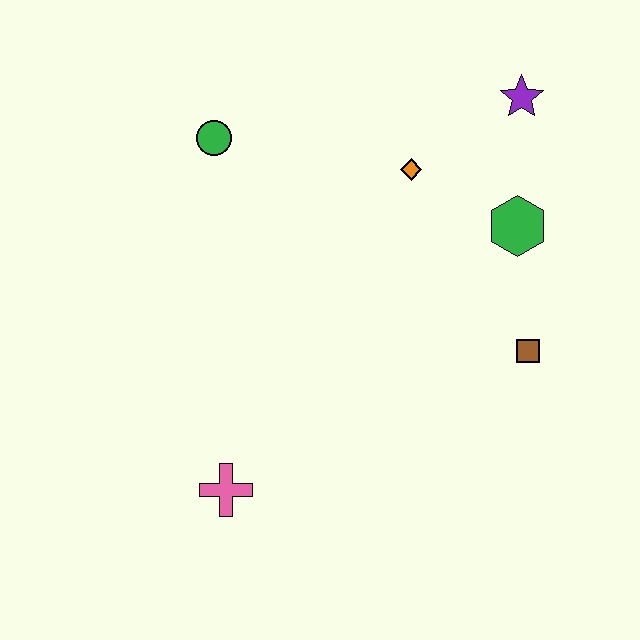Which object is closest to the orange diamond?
The green hexagon is closest to the orange diamond.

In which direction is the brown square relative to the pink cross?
The brown square is to the right of the pink cross.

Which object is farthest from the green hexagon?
The pink cross is farthest from the green hexagon.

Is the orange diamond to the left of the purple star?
Yes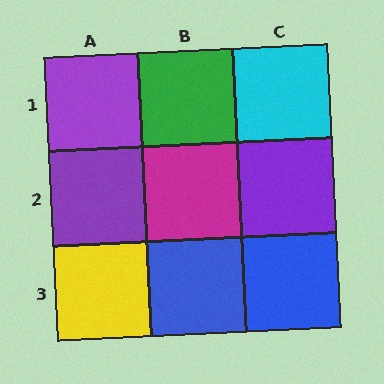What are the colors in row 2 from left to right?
Purple, magenta, purple.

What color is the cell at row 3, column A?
Yellow.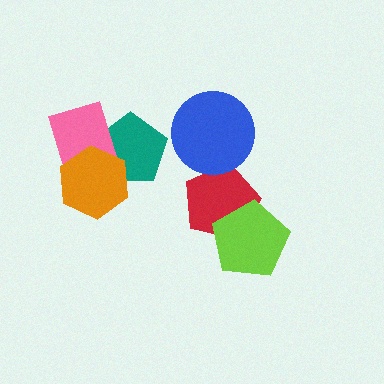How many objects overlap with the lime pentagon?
1 object overlaps with the lime pentagon.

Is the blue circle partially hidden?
No, no other shape covers it.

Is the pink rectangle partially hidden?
Yes, it is partially covered by another shape.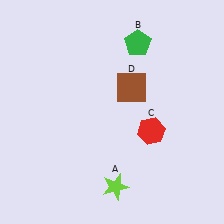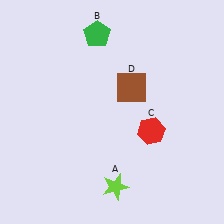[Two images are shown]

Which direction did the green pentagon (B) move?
The green pentagon (B) moved left.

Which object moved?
The green pentagon (B) moved left.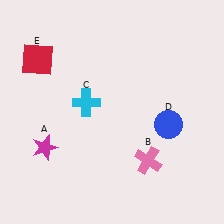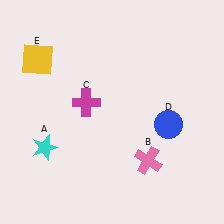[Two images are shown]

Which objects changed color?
A changed from magenta to cyan. C changed from cyan to magenta. E changed from red to yellow.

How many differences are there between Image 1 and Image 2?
There are 3 differences between the two images.